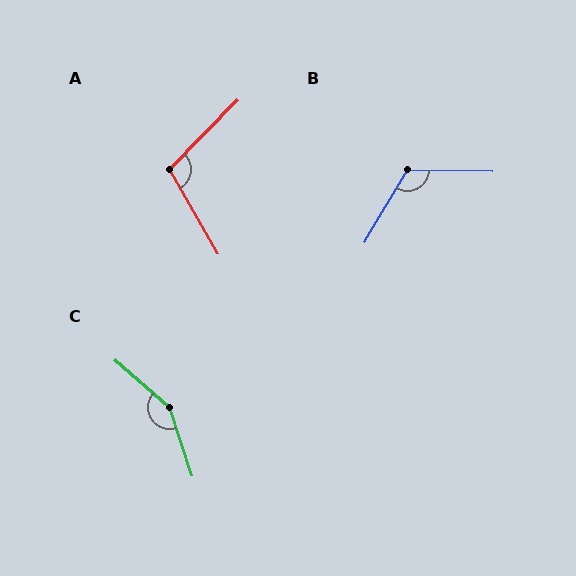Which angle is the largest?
C, at approximately 149 degrees.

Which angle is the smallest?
A, at approximately 106 degrees.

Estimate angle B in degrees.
Approximately 120 degrees.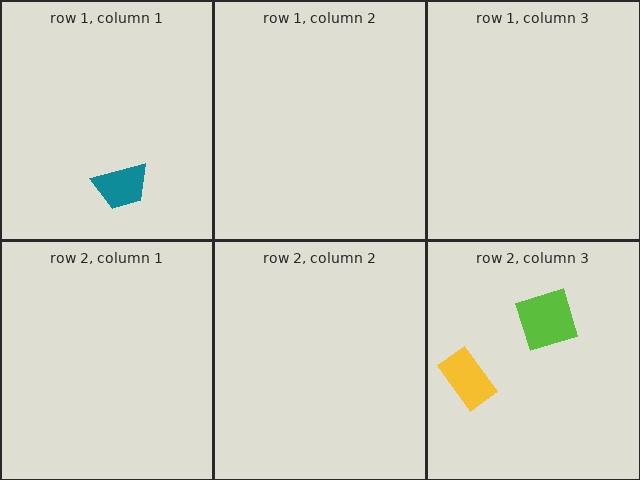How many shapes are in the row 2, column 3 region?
2.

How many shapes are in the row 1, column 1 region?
1.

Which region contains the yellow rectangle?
The row 2, column 3 region.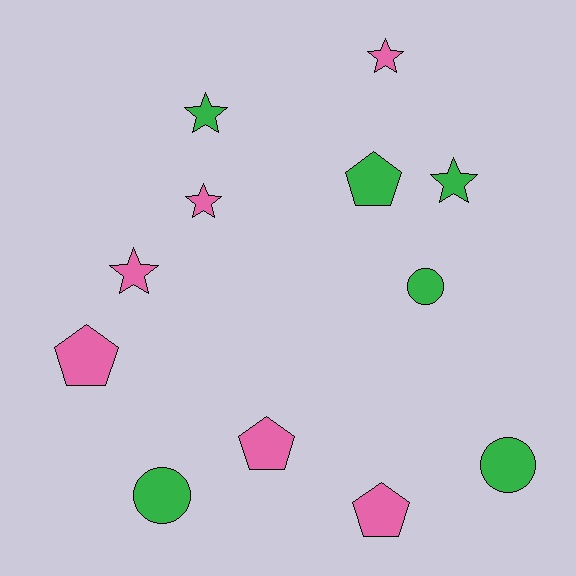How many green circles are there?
There are 3 green circles.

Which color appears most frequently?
Pink, with 6 objects.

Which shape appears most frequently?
Star, with 5 objects.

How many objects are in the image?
There are 12 objects.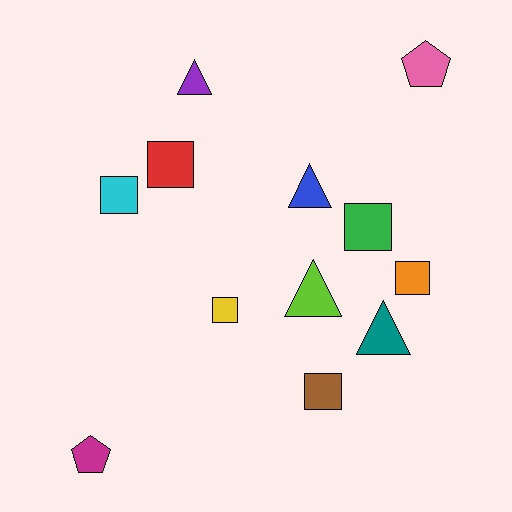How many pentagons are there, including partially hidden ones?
There are 2 pentagons.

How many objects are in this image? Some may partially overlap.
There are 12 objects.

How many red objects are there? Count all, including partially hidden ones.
There is 1 red object.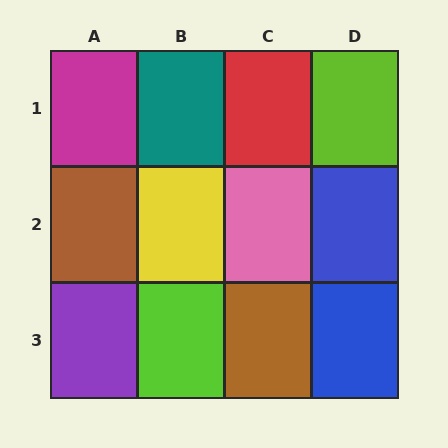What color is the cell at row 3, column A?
Purple.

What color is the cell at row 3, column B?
Lime.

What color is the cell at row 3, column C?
Brown.